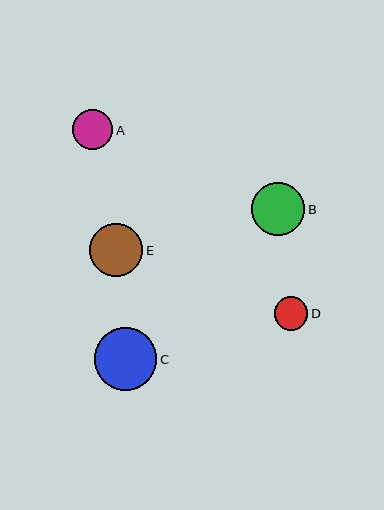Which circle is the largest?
Circle C is the largest with a size of approximately 63 pixels.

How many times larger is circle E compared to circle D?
Circle E is approximately 1.6 times the size of circle D.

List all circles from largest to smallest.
From largest to smallest: C, E, B, A, D.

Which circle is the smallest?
Circle D is the smallest with a size of approximately 34 pixels.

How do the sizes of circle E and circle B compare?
Circle E and circle B are approximately the same size.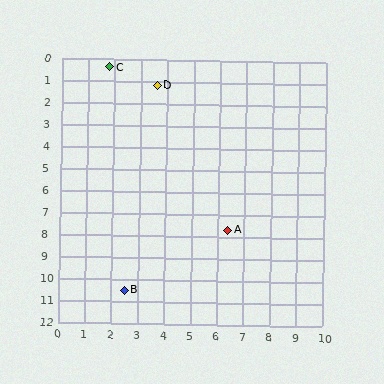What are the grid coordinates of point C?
Point C is at approximately (1.8, 0.4).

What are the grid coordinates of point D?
Point D is at approximately (3.6, 1.2).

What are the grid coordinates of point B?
Point B is at approximately (2.5, 10.5).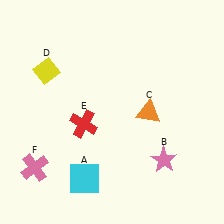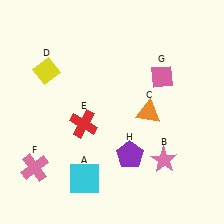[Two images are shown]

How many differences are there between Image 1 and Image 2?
There are 2 differences between the two images.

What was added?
A pink diamond (G), a purple pentagon (H) were added in Image 2.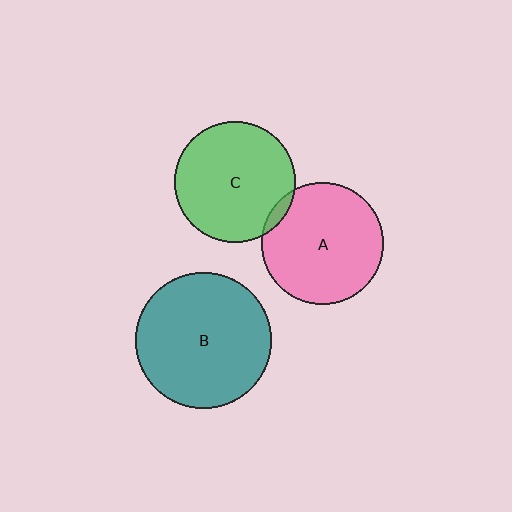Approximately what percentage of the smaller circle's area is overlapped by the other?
Approximately 5%.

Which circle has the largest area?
Circle B (teal).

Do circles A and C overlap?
Yes.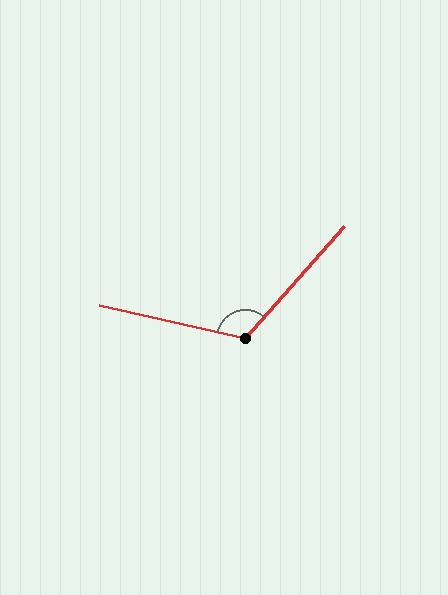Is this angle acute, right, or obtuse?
It is obtuse.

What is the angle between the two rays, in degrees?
Approximately 119 degrees.